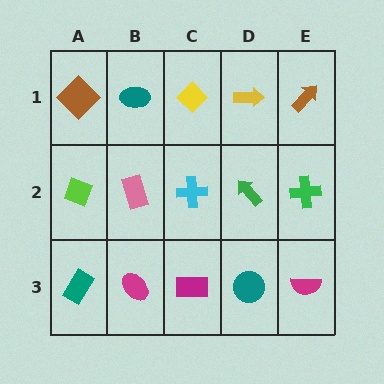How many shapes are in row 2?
5 shapes.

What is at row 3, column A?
A teal rectangle.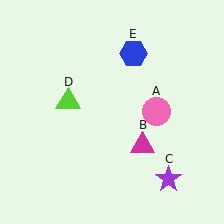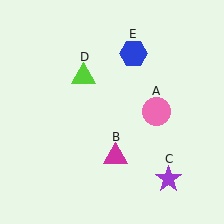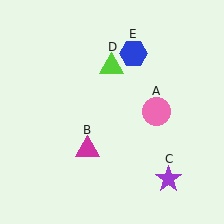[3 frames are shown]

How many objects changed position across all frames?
2 objects changed position: magenta triangle (object B), lime triangle (object D).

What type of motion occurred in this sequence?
The magenta triangle (object B), lime triangle (object D) rotated clockwise around the center of the scene.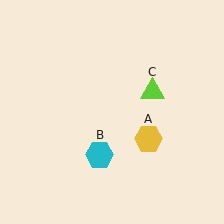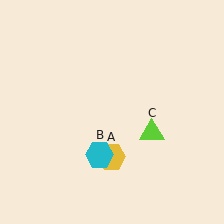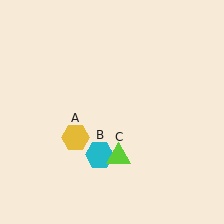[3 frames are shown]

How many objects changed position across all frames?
2 objects changed position: yellow hexagon (object A), lime triangle (object C).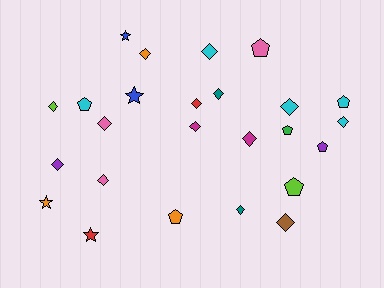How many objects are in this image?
There are 25 objects.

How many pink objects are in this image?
There are 3 pink objects.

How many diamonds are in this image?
There are 14 diamonds.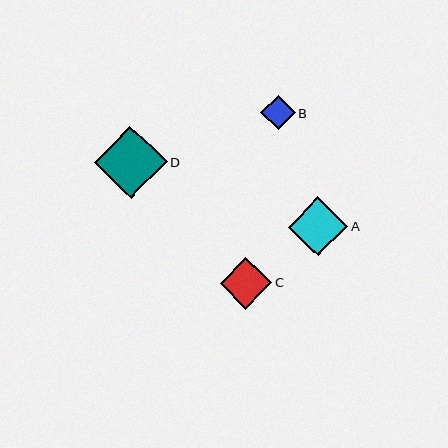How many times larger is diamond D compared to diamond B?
Diamond D is approximately 2.1 times the size of diamond B.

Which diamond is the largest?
Diamond D is the largest with a size of approximately 73 pixels.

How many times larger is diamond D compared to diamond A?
Diamond D is approximately 1.2 times the size of diamond A.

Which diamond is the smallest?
Diamond B is the smallest with a size of approximately 35 pixels.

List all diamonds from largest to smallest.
From largest to smallest: D, A, C, B.